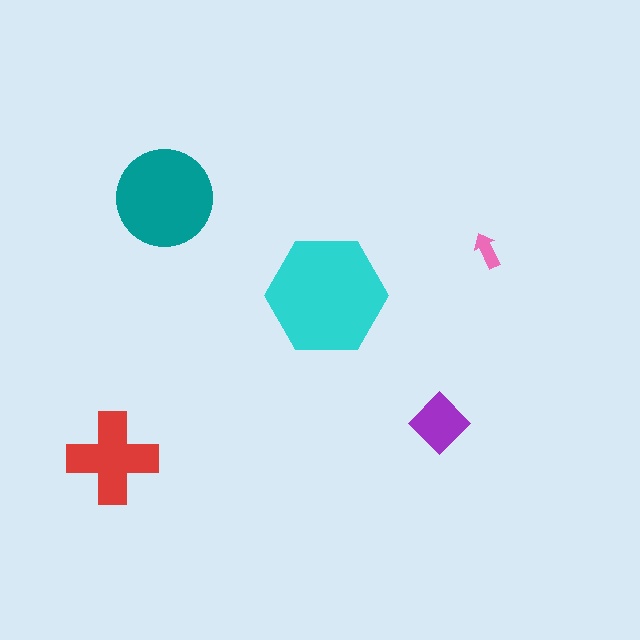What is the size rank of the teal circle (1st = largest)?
2nd.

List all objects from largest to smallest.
The cyan hexagon, the teal circle, the red cross, the purple diamond, the pink arrow.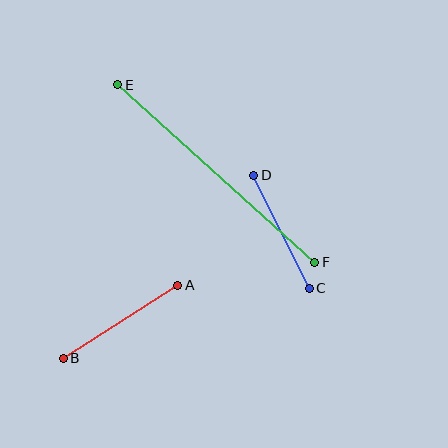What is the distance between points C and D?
The distance is approximately 126 pixels.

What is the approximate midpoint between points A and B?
The midpoint is at approximately (121, 322) pixels.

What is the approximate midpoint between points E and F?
The midpoint is at approximately (216, 173) pixels.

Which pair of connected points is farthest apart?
Points E and F are farthest apart.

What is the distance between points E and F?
The distance is approximately 265 pixels.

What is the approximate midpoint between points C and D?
The midpoint is at approximately (282, 232) pixels.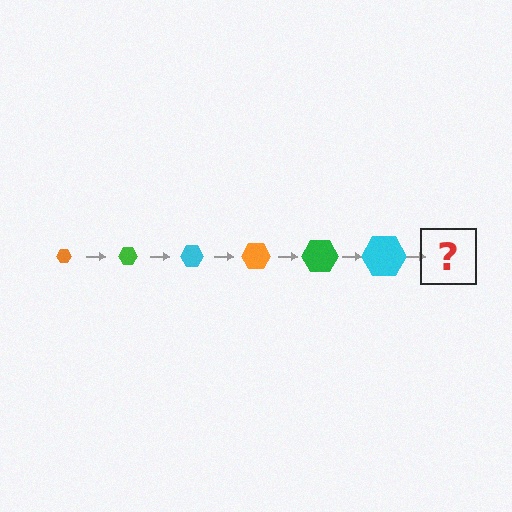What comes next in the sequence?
The next element should be an orange hexagon, larger than the previous one.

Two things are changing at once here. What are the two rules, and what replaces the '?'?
The two rules are that the hexagon grows larger each step and the color cycles through orange, green, and cyan. The '?' should be an orange hexagon, larger than the previous one.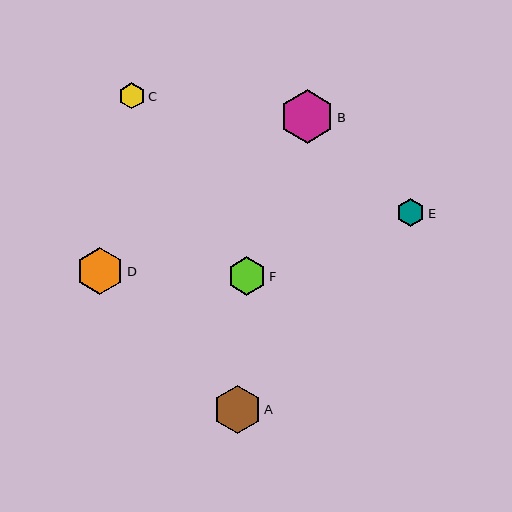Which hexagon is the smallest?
Hexagon C is the smallest with a size of approximately 27 pixels.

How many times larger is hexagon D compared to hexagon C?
Hexagon D is approximately 1.8 times the size of hexagon C.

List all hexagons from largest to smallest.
From largest to smallest: B, A, D, F, E, C.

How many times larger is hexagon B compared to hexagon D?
Hexagon B is approximately 1.1 times the size of hexagon D.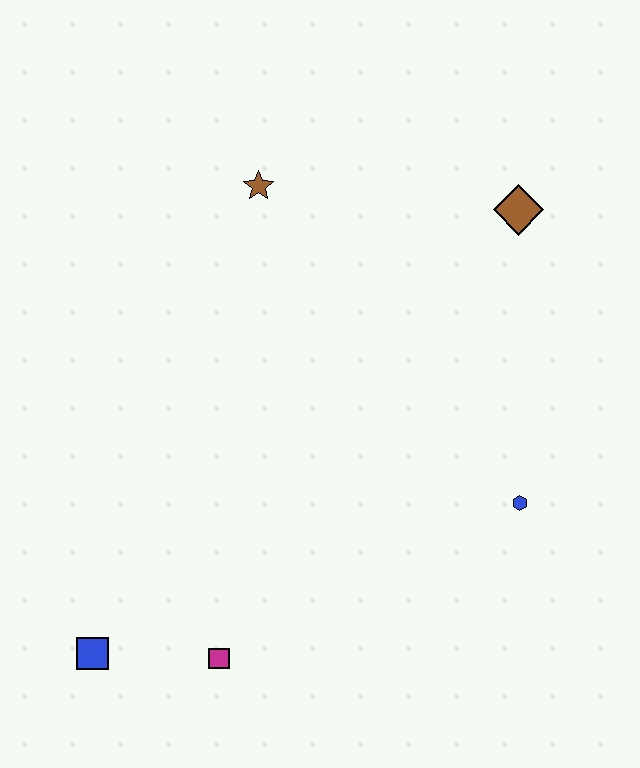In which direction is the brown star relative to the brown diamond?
The brown star is to the left of the brown diamond.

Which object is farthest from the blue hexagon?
The blue square is farthest from the blue hexagon.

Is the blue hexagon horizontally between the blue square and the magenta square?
No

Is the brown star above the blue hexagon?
Yes